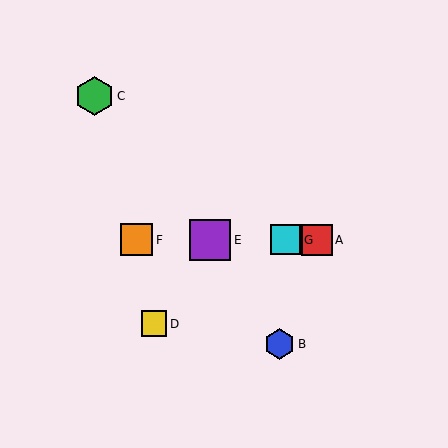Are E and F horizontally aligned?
Yes, both are at y≈240.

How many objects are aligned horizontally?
4 objects (A, E, F, G) are aligned horizontally.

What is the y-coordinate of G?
Object G is at y≈240.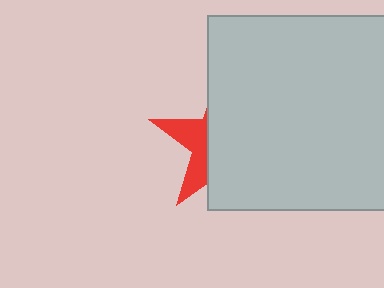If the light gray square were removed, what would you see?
You would see the complete red star.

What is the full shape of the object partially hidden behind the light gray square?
The partially hidden object is a red star.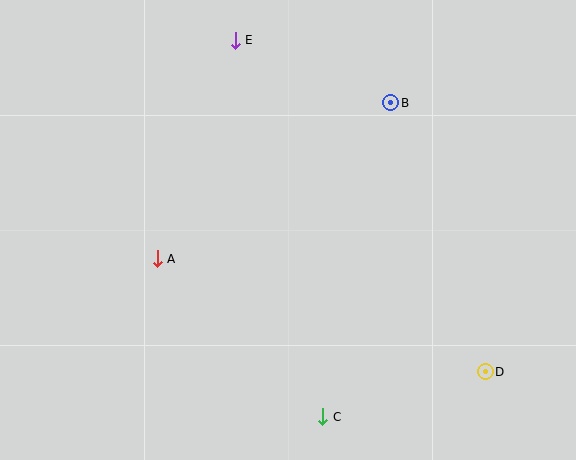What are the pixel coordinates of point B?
Point B is at (391, 103).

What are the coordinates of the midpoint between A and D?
The midpoint between A and D is at (321, 315).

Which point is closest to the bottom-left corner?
Point A is closest to the bottom-left corner.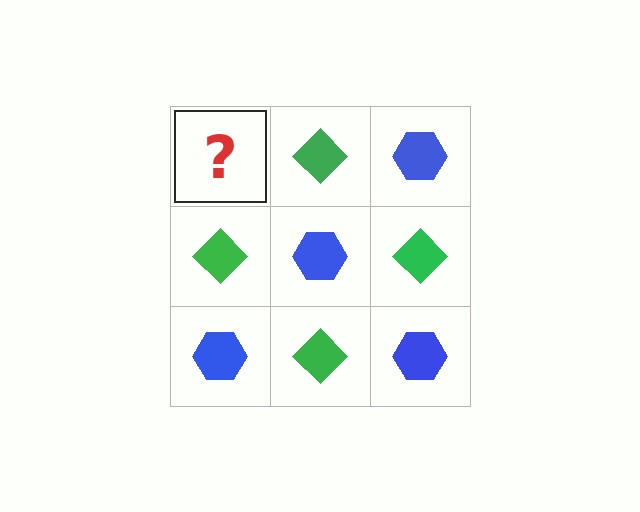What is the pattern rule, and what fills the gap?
The rule is that it alternates blue hexagon and green diamond in a checkerboard pattern. The gap should be filled with a blue hexagon.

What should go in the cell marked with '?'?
The missing cell should contain a blue hexagon.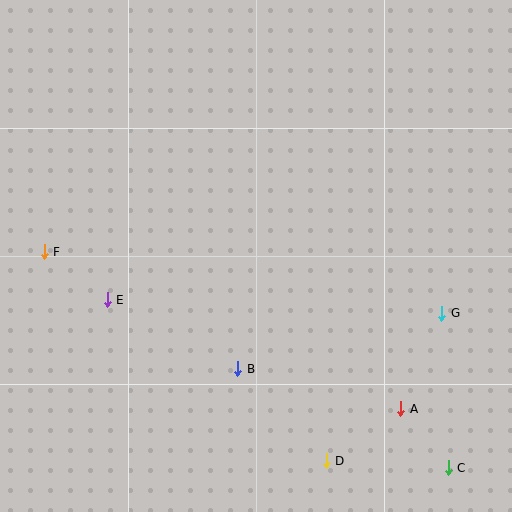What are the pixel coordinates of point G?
Point G is at (442, 313).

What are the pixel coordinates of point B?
Point B is at (238, 369).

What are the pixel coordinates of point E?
Point E is at (107, 300).